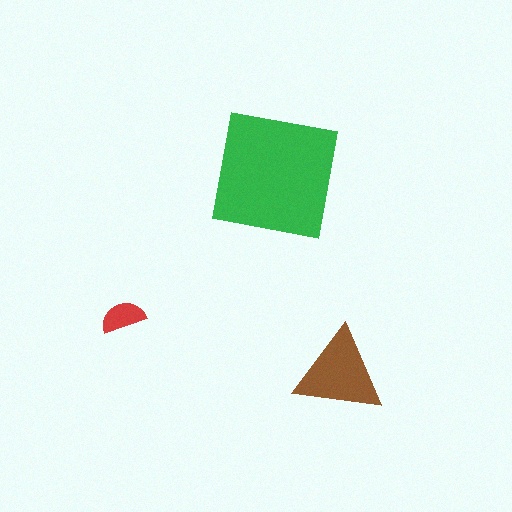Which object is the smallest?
The red semicircle.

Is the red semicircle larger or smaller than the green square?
Smaller.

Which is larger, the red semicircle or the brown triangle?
The brown triangle.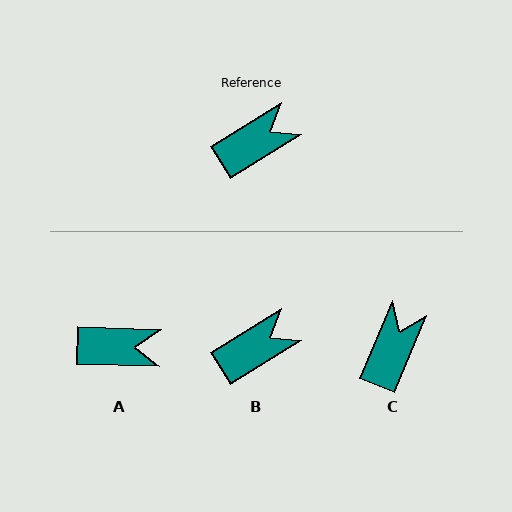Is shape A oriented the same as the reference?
No, it is off by about 33 degrees.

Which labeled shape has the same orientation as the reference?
B.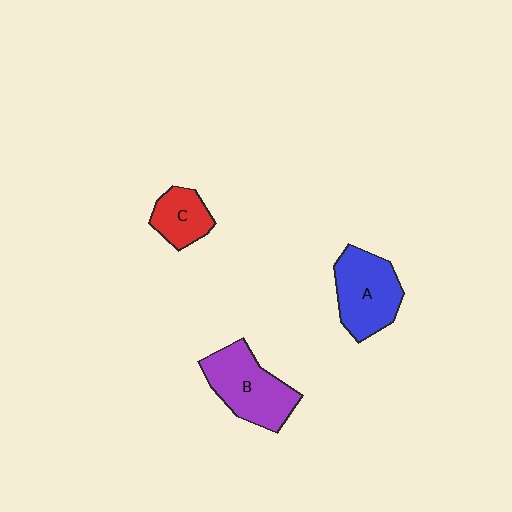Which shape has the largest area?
Shape B (purple).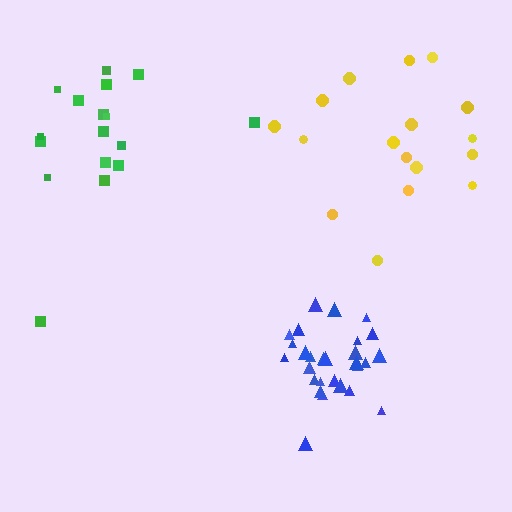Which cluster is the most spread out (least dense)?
Yellow.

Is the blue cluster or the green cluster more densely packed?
Blue.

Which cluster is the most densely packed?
Blue.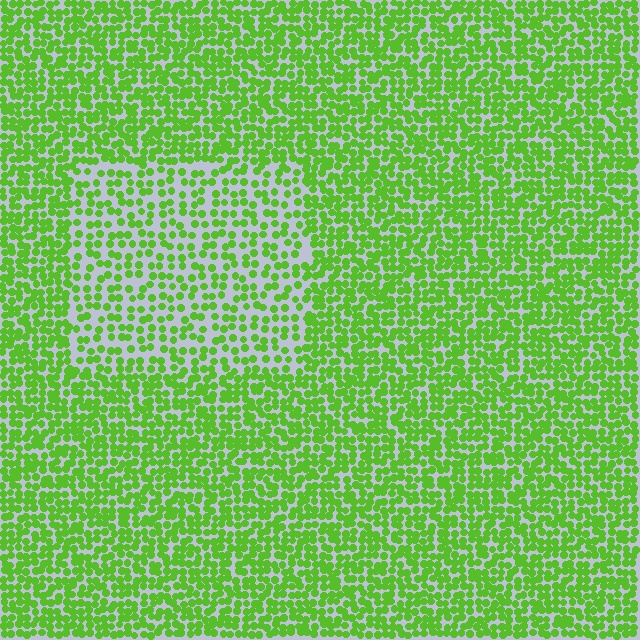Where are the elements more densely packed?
The elements are more densely packed outside the rectangle boundary.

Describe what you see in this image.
The image contains small lime elements arranged at two different densities. A rectangle-shaped region is visible where the elements are less densely packed than the surrounding area.